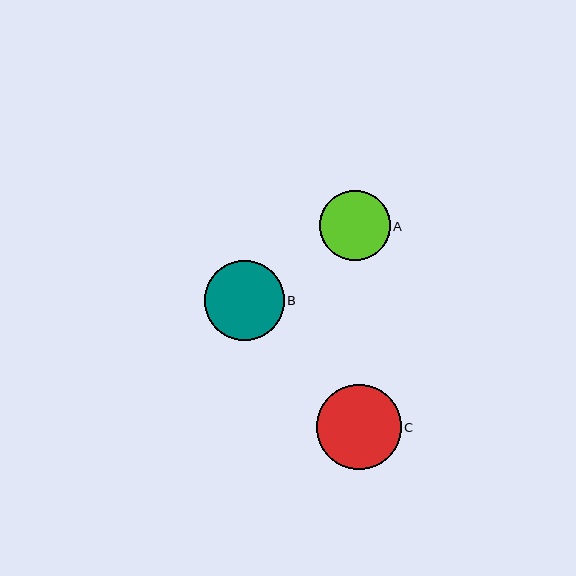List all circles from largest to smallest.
From largest to smallest: C, B, A.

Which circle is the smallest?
Circle A is the smallest with a size of approximately 71 pixels.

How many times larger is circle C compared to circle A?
Circle C is approximately 1.2 times the size of circle A.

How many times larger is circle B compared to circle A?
Circle B is approximately 1.1 times the size of circle A.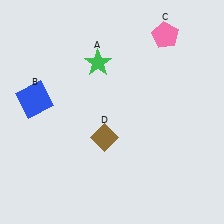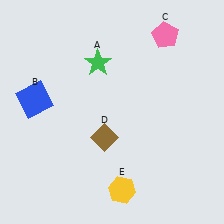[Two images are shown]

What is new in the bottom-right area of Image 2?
A yellow hexagon (E) was added in the bottom-right area of Image 2.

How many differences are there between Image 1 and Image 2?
There is 1 difference between the two images.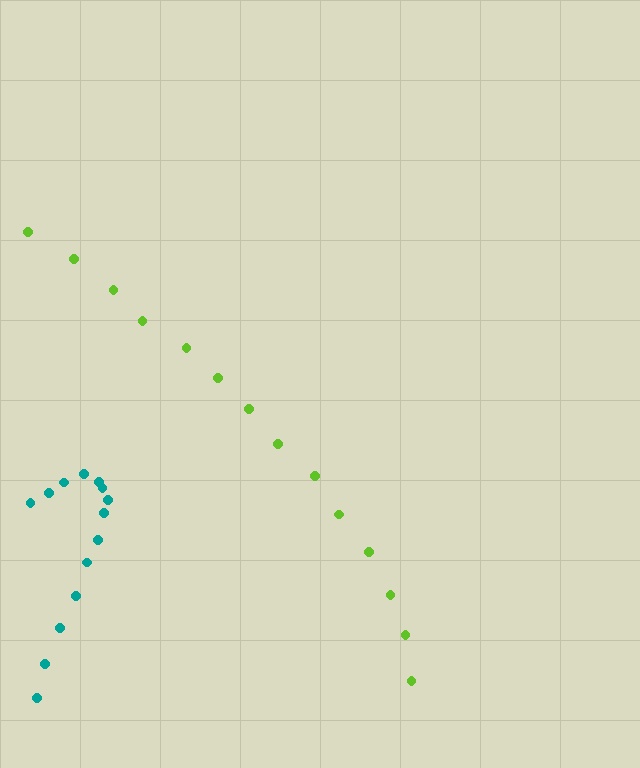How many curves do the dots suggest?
There are 2 distinct paths.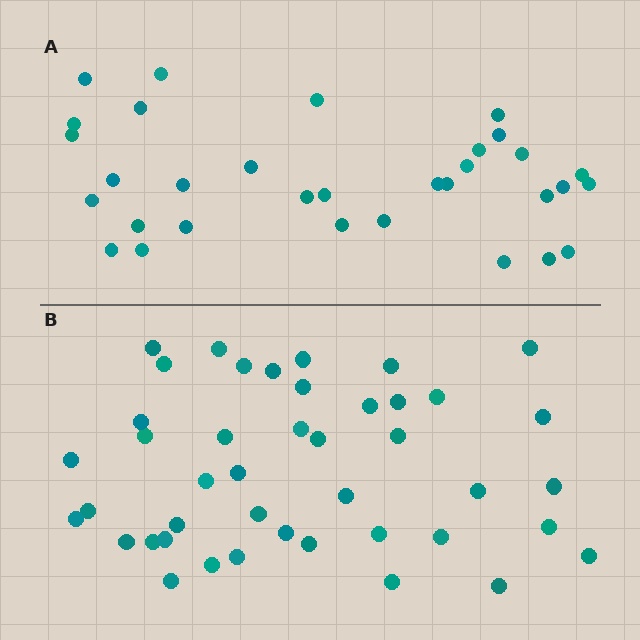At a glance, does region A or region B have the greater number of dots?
Region B (the bottom region) has more dots.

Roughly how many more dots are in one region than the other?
Region B has roughly 12 or so more dots than region A.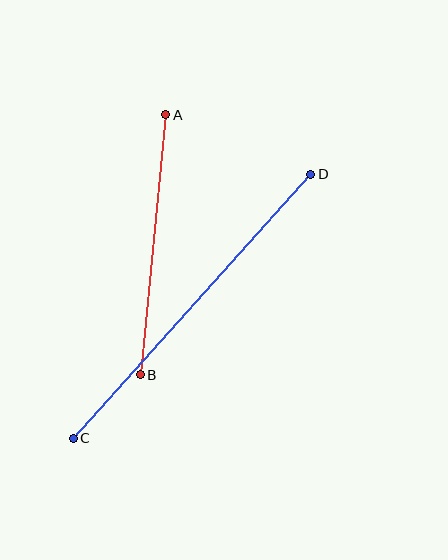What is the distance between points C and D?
The distance is approximately 355 pixels.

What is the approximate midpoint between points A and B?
The midpoint is at approximately (153, 245) pixels.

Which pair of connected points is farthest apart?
Points C and D are farthest apart.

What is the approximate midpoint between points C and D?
The midpoint is at approximately (192, 306) pixels.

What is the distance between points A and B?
The distance is approximately 261 pixels.